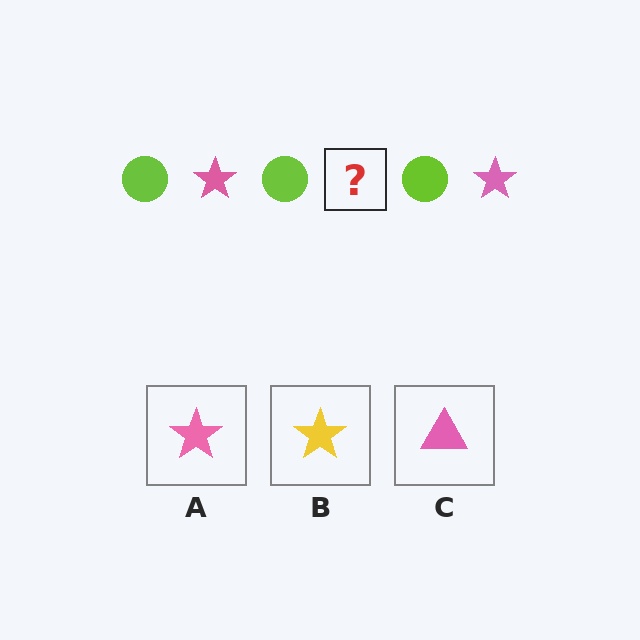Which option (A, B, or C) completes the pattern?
A.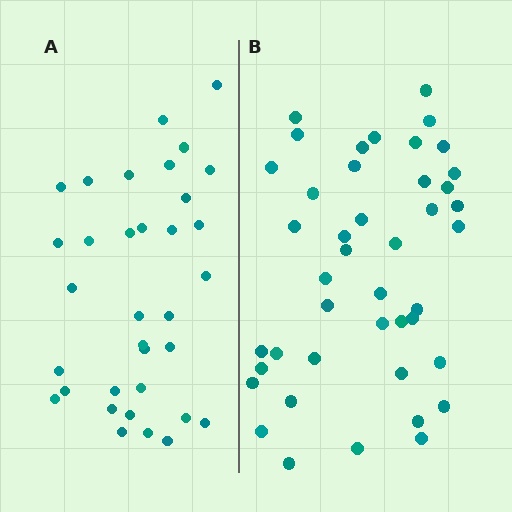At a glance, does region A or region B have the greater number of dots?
Region B (the right region) has more dots.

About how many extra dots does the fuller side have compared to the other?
Region B has roughly 8 or so more dots than region A.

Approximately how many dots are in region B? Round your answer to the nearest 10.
About 40 dots. (The exact count is 43, which rounds to 40.)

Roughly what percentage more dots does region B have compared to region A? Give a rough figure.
About 25% more.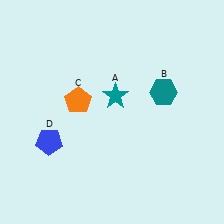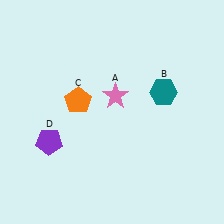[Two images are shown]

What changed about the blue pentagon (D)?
In Image 1, D is blue. In Image 2, it changed to purple.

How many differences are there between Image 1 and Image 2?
There are 2 differences between the two images.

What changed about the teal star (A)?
In Image 1, A is teal. In Image 2, it changed to pink.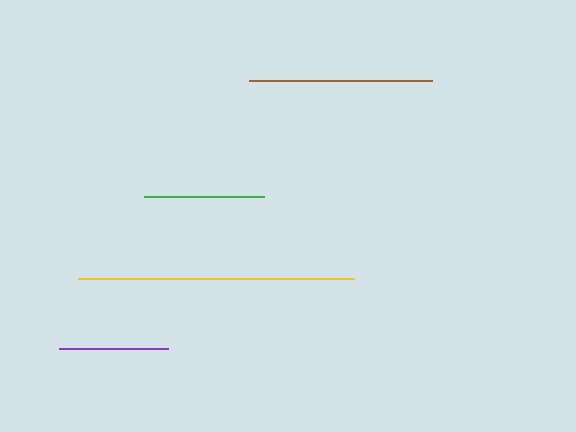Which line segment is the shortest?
The purple line is the shortest at approximately 109 pixels.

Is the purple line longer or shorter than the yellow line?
The yellow line is longer than the purple line.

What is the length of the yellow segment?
The yellow segment is approximately 276 pixels long.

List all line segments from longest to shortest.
From longest to shortest: yellow, brown, green, purple.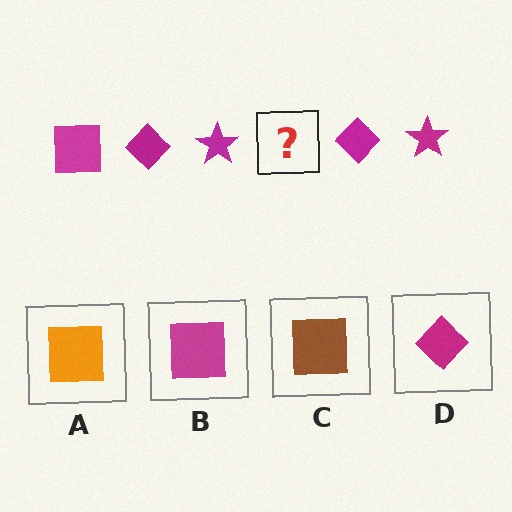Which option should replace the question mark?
Option B.